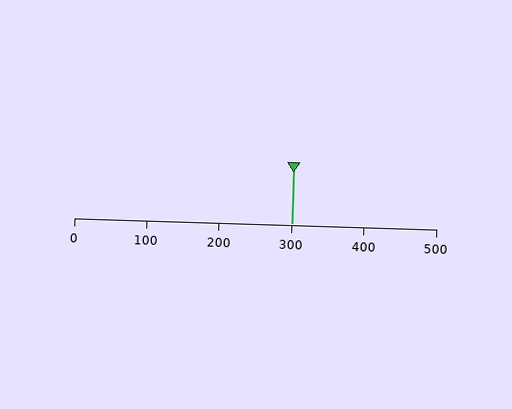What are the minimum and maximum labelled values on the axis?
The axis runs from 0 to 500.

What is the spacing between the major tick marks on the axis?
The major ticks are spaced 100 apart.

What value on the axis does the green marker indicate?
The marker indicates approximately 300.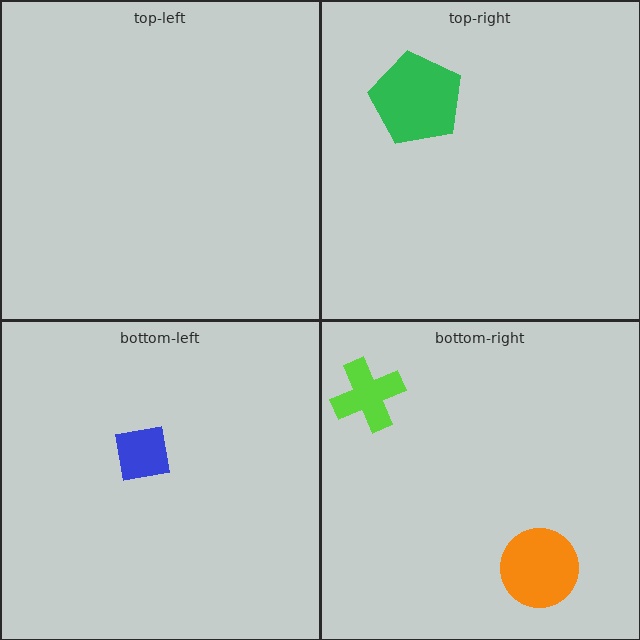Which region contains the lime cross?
The bottom-right region.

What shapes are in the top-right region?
The green pentagon.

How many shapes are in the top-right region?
1.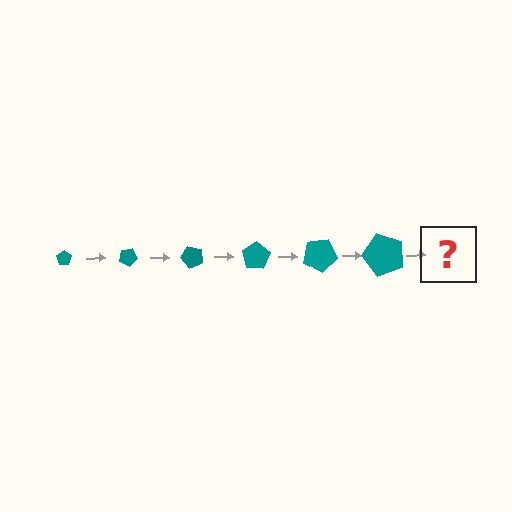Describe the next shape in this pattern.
It should be a pentagon, larger than the previous one and rotated 150 degrees from the start.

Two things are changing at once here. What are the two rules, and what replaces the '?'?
The two rules are that the pentagon grows larger each step and it rotates 25 degrees each step. The '?' should be a pentagon, larger than the previous one and rotated 150 degrees from the start.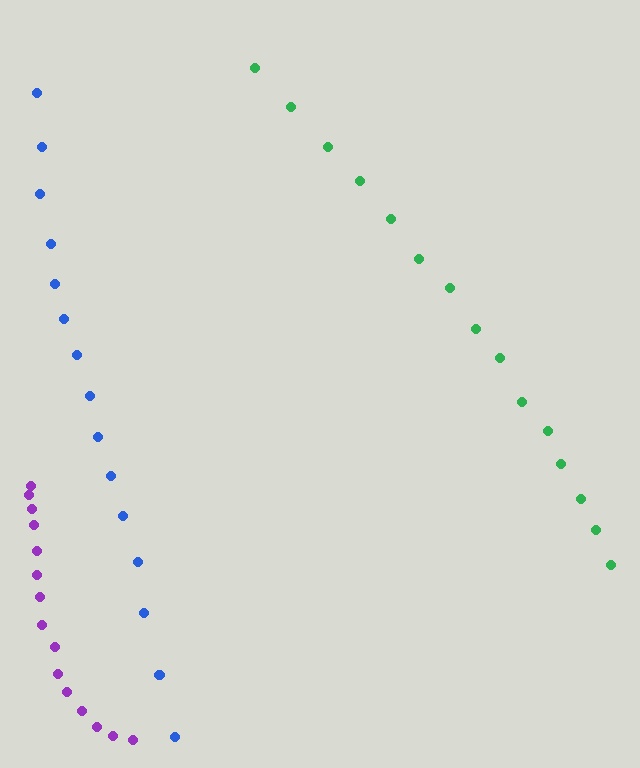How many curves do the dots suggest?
There are 3 distinct paths.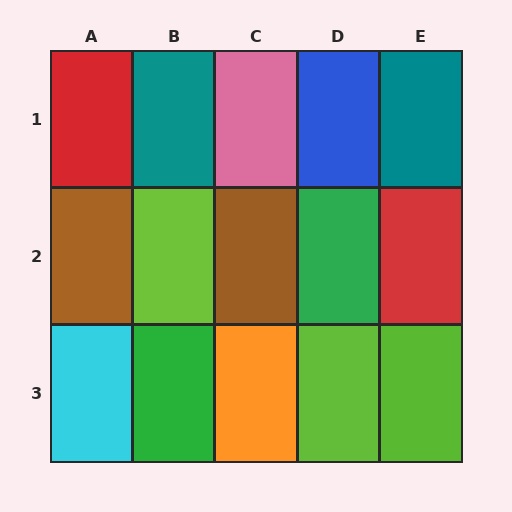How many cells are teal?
2 cells are teal.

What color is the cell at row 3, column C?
Orange.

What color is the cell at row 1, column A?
Red.